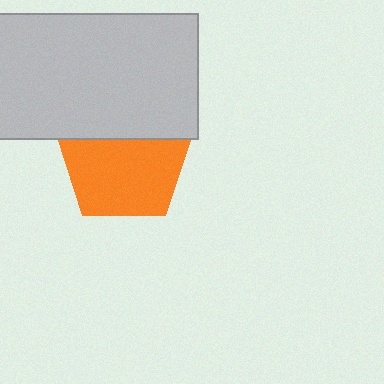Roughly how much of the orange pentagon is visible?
Most of it is visible (roughly 70%).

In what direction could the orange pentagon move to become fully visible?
The orange pentagon could move down. That would shift it out from behind the light gray rectangle entirely.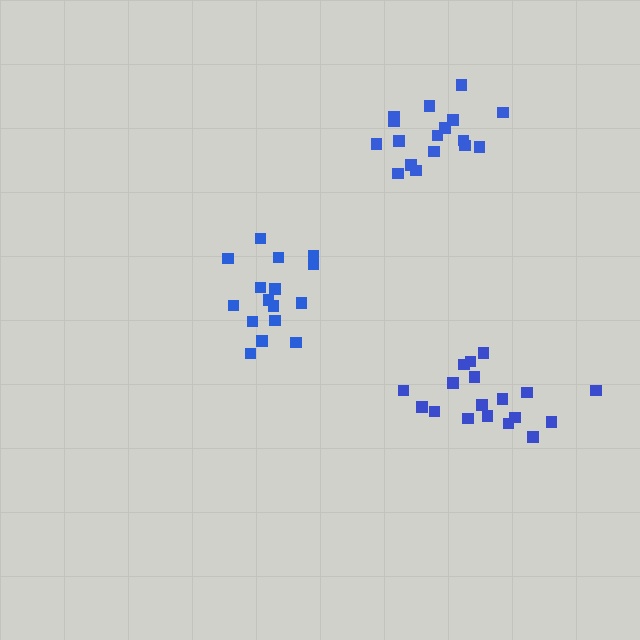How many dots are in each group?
Group 1: 18 dots, Group 2: 16 dots, Group 3: 17 dots (51 total).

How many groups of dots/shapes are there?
There are 3 groups.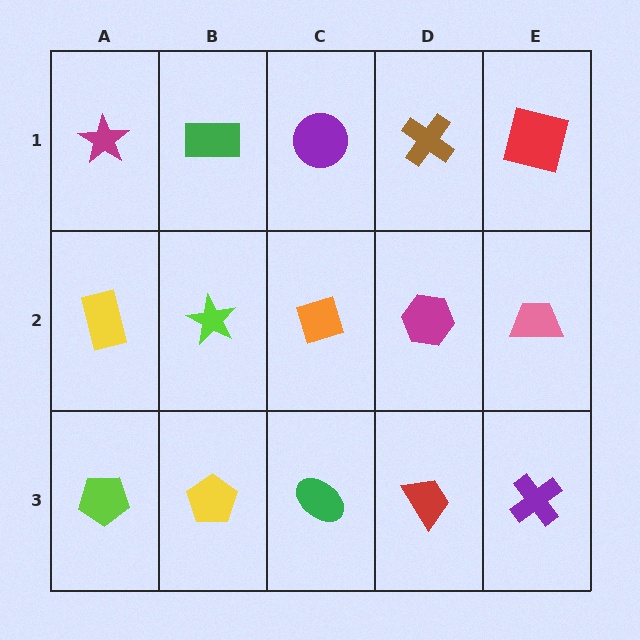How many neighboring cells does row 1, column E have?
2.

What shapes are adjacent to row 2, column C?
A purple circle (row 1, column C), a green ellipse (row 3, column C), a lime star (row 2, column B), a magenta hexagon (row 2, column D).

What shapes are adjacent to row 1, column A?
A yellow rectangle (row 2, column A), a green rectangle (row 1, column B).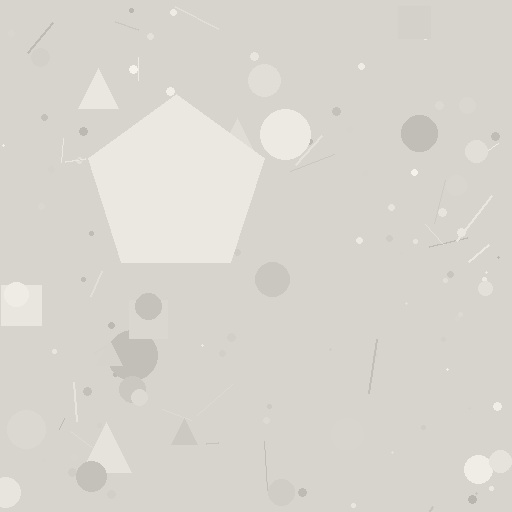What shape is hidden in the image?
A pentagon is hidden in the image.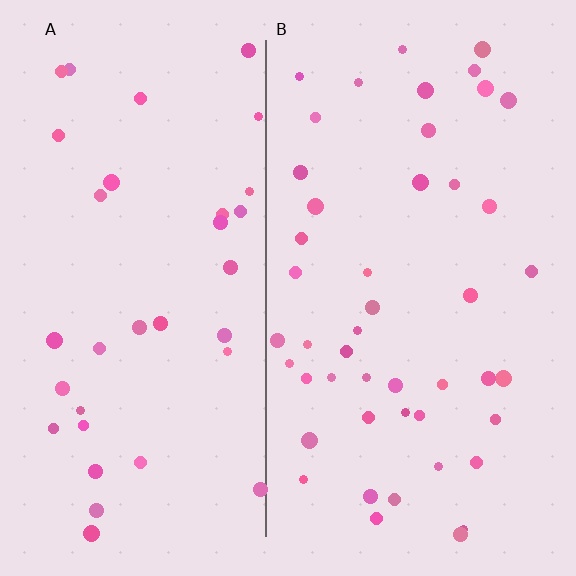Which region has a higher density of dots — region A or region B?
B (the right).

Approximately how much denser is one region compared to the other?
Approximately 1.4× — region B over region A.